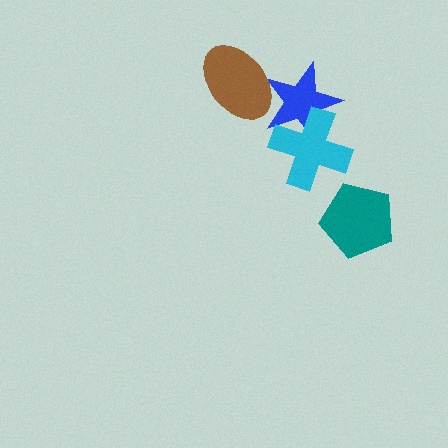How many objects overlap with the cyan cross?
1 object overlaps with the cyan cross.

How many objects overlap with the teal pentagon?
0 objects overlap with the teal pentagon.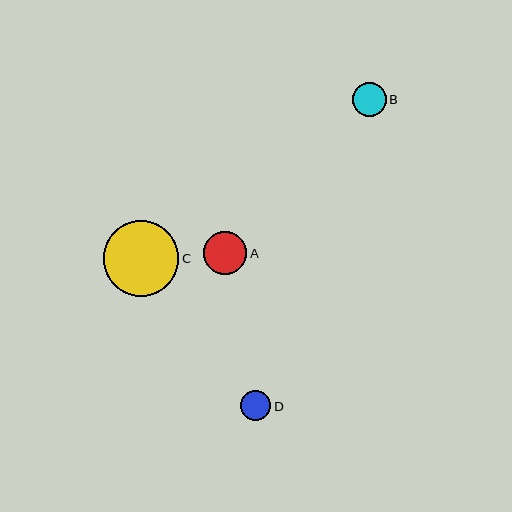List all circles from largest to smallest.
From largest to smallest: C, A, B, D.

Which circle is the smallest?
Circle D is the smallest with a size of approximately 31 pixels.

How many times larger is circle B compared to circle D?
Circle B is approximately 1.1 times the size of circle D.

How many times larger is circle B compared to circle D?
Circle B is approximately 1.1 times the size of circle D.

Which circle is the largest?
Circle C is the largest with a size of approximately 76 pixels.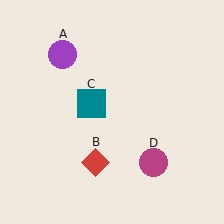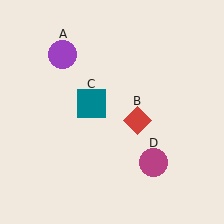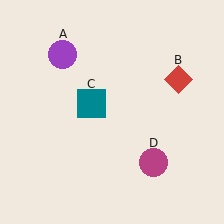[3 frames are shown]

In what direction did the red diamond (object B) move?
The red diamond (object B) moved up and to the right.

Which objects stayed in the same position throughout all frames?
Purple circle (object A) and teal square (object C) and magenta circle (object D) remained stationary.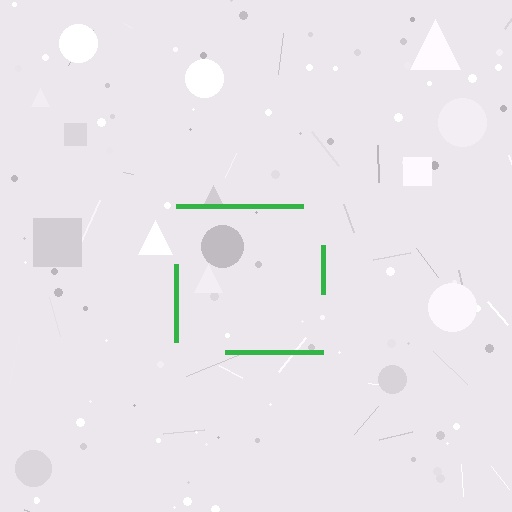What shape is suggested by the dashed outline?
The dashed outline suggests a square.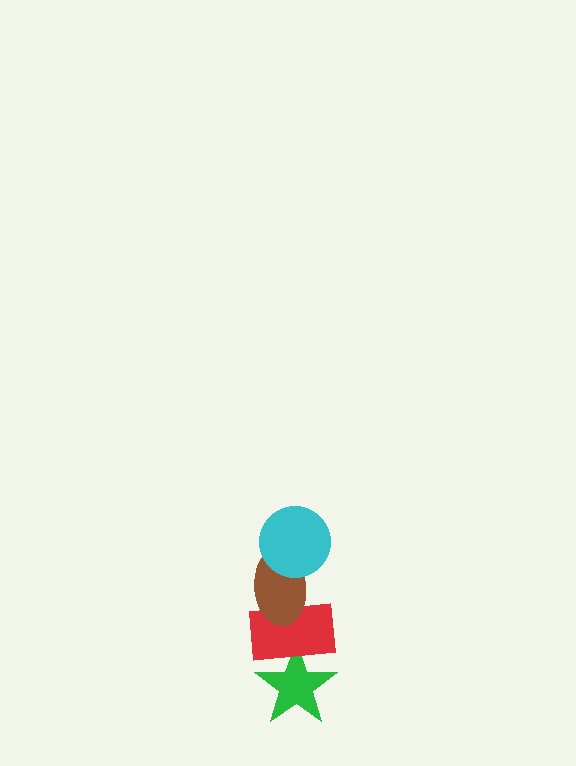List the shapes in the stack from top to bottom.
From top to bottom: the cyan circle, the brown ellipse, the red rectangle, the green star.